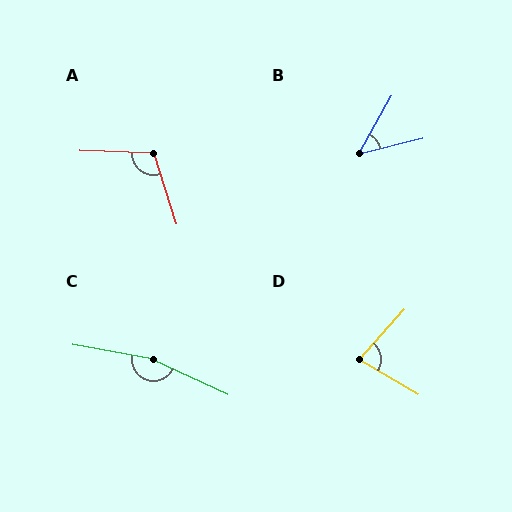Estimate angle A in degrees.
Approximately 110 degrees.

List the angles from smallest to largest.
B (47°), D (78°), A (110°), C (165°).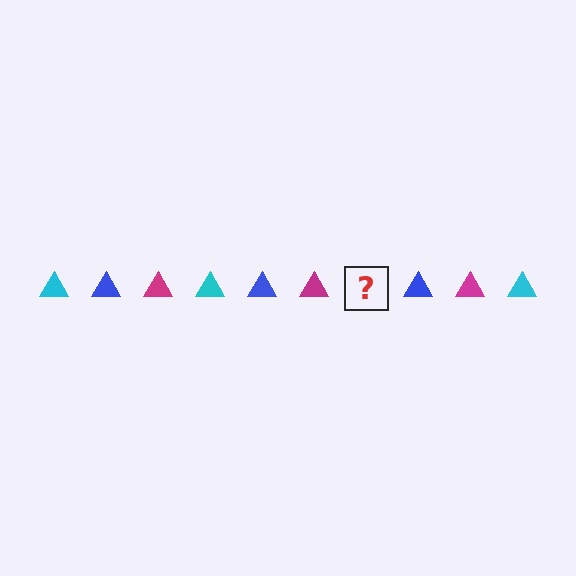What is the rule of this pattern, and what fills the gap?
The rule is that the pattern cycles through cyan, blue, magenta triangles. The gap should be filled with a cyan triangle.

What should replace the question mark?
The question mark should be replaced with a cyan triangle.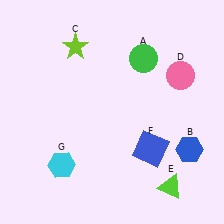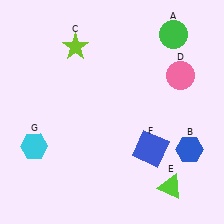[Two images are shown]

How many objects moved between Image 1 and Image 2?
2 objects moved between the two images.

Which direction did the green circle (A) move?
The green circle (A) moved right.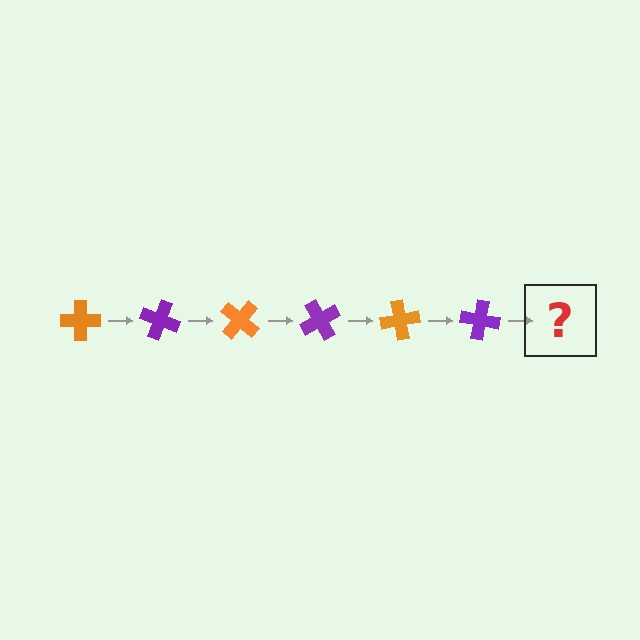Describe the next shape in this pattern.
It should be an orange cross, rotated 120 degrees from the start.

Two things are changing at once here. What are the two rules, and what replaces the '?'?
The two rules are that it rotates 20 degrees each step and the color cycles through orange and purple. The '?' should be an orange cross, rotated 120 degrees from the start.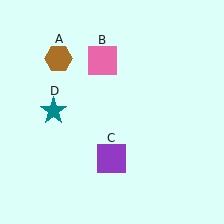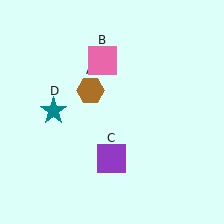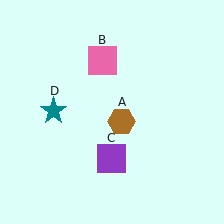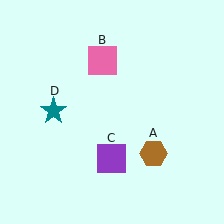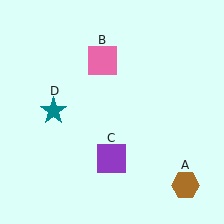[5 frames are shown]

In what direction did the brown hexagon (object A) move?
The brown hexagon (object A) moved down and to the right.